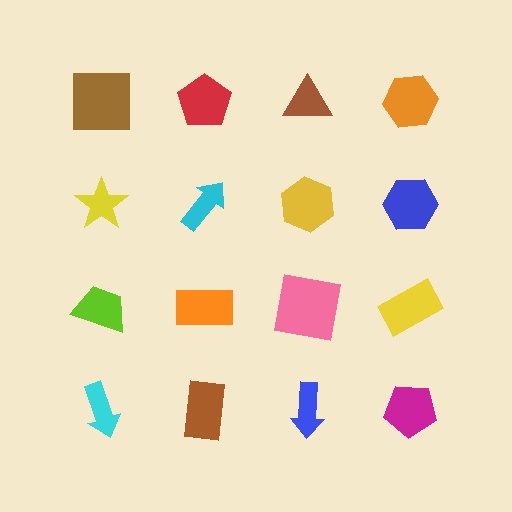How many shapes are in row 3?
4 shapes.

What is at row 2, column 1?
A yellow star.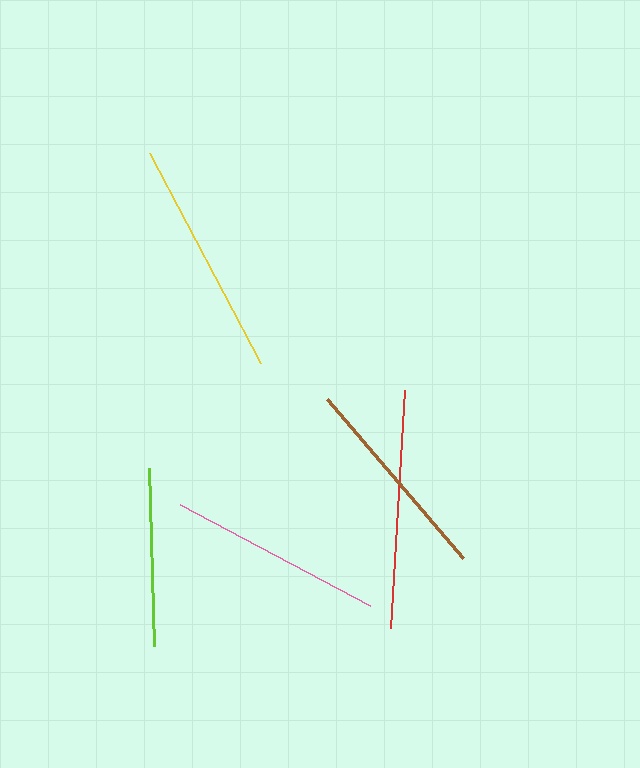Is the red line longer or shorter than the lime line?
The red line is longer than the lime line.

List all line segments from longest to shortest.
From longest to shortest: red, yellow, pink, brown, lime.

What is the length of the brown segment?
The brown segment is approximately 210 pixels long.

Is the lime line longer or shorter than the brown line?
The brown line is longer than the lime line.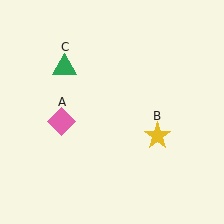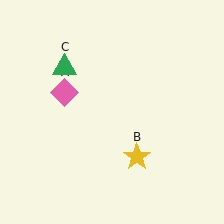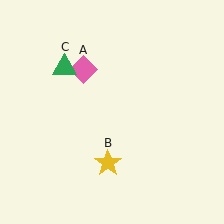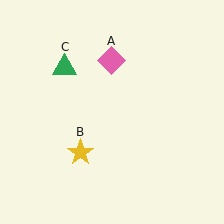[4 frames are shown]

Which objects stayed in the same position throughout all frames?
Green triangle (object C) remained stationary.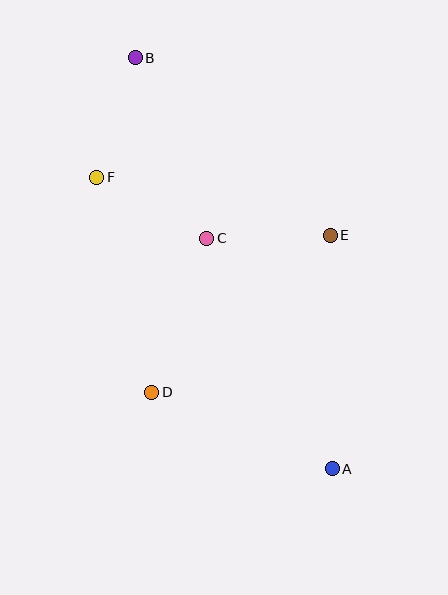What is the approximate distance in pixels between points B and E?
The distance between B and E is approximately 264 pixels.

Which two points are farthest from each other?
Points A and B are farthest from each other.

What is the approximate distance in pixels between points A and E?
The distance between A and E is approximately 234 pixels.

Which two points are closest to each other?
Points C and E are closest to each other.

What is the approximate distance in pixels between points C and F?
The distance between C and F is approximately 126 pixels.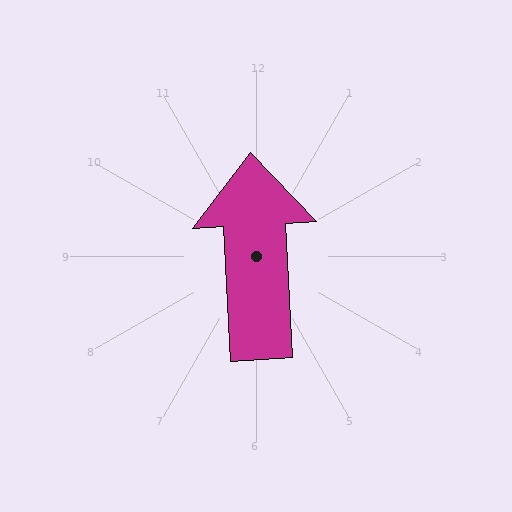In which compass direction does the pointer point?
North.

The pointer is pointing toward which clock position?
Roughly 12 o'clock.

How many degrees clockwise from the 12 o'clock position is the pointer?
Approximately 357 degrees.